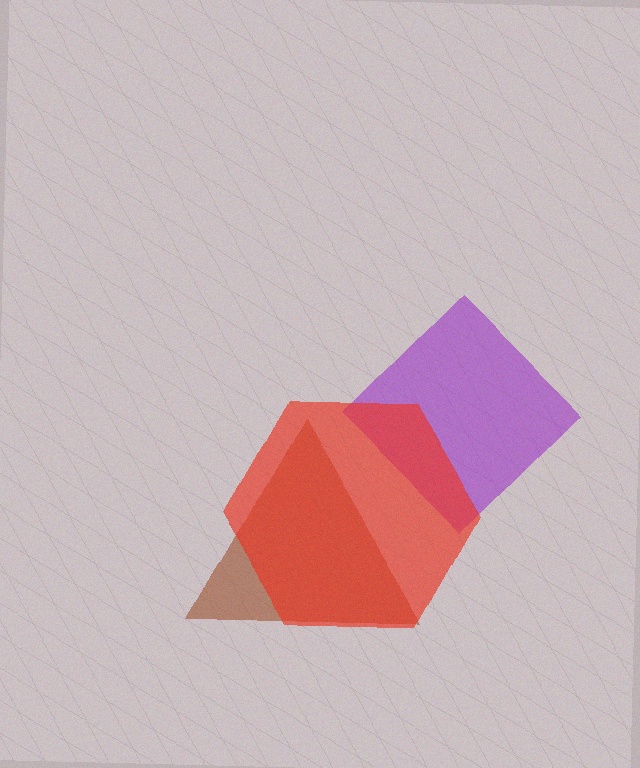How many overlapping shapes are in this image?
There are 3 overlapping shapes in the image.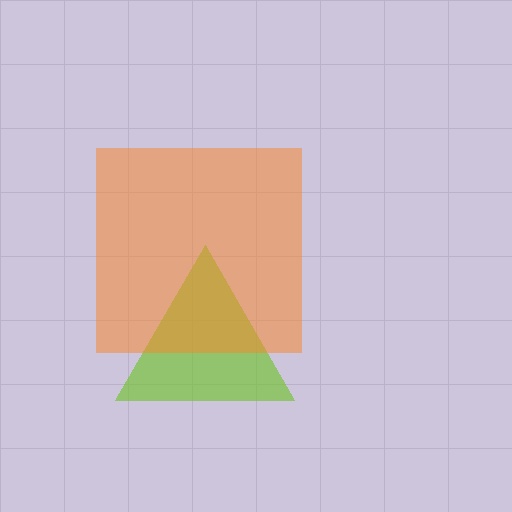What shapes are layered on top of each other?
The layered shapes are: a lime triangle, an orange square.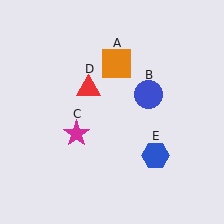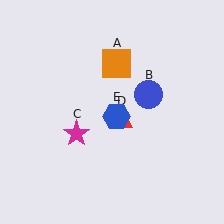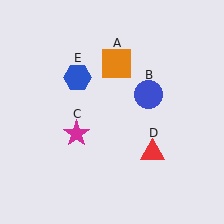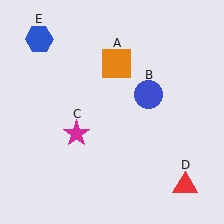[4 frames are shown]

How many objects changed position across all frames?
2 objects changed position: red triangle (object D), blue hexagon (object E).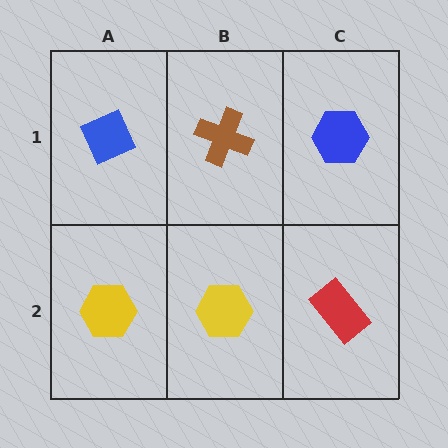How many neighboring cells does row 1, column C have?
2.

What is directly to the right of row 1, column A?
A brown cross.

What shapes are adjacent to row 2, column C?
A blue hexagon (row 1, column C), a yellow hexagon (row 2, column B).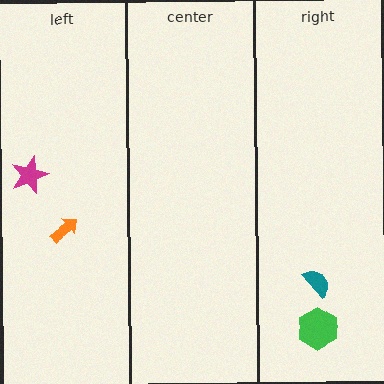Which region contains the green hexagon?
The right region.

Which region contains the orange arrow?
The left region.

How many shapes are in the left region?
2.